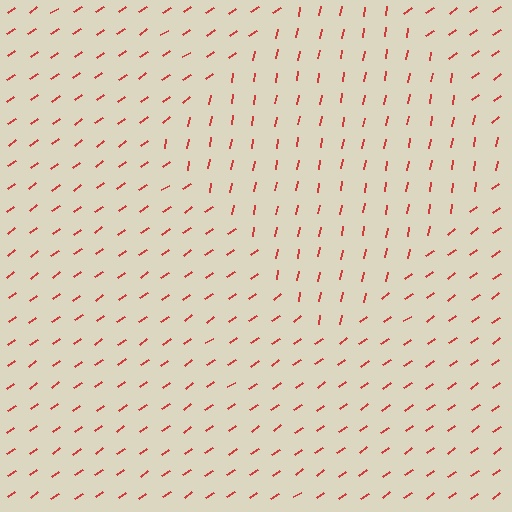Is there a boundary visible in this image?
Yes, there is a texture boundary formed by a change in line orientation.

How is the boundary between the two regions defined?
The boundary is defined purely by a change in line orientation (approximately 45 degrees difference). All lines are the same color and thickness.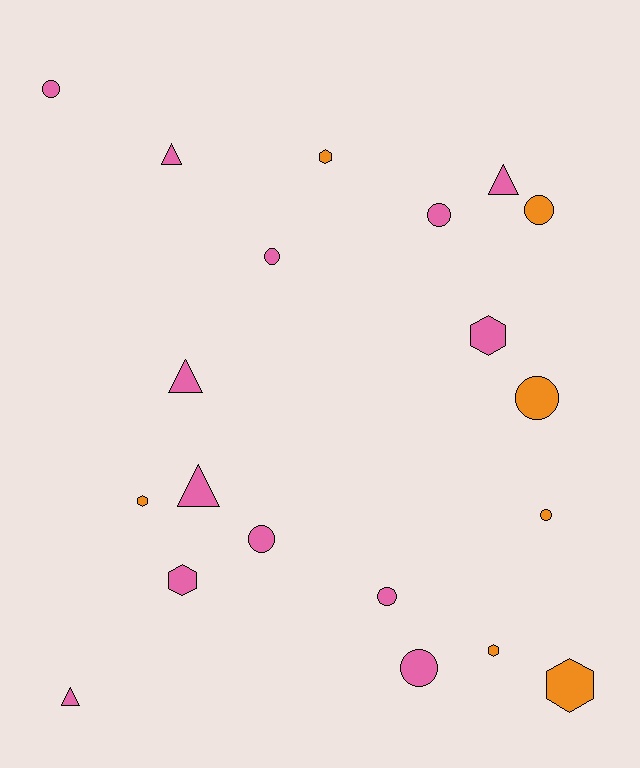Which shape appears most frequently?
Circle, with 9 objects.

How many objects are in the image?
There are 20 objects.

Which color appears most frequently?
Pink, with 13 objects.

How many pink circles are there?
There are 6 pink circles.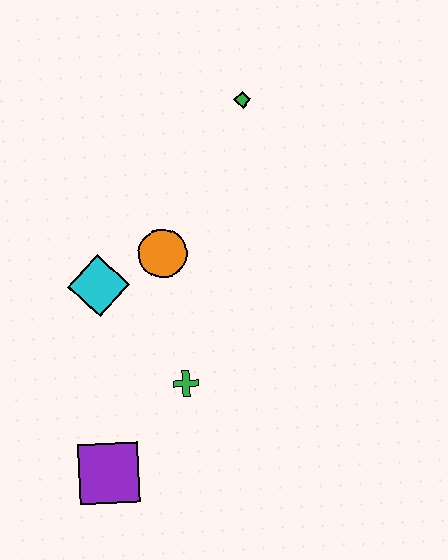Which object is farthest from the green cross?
The green diamond is farthest from the green cross.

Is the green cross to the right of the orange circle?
Yes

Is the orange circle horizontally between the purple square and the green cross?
Yes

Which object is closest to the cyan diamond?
The orange circle is closest to the cyan diamond.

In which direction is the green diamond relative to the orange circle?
The green diamond is above the orange circle.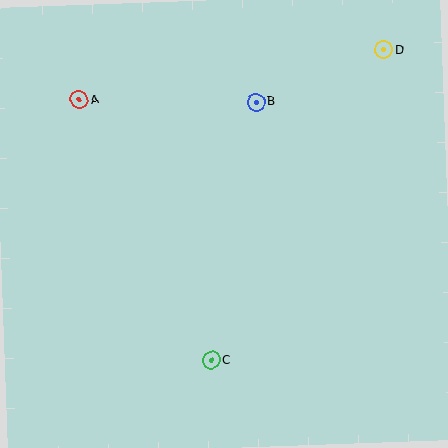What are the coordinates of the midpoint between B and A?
The midpoint between B and A is at (168, 101).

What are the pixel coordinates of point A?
Point A is at (79, 100).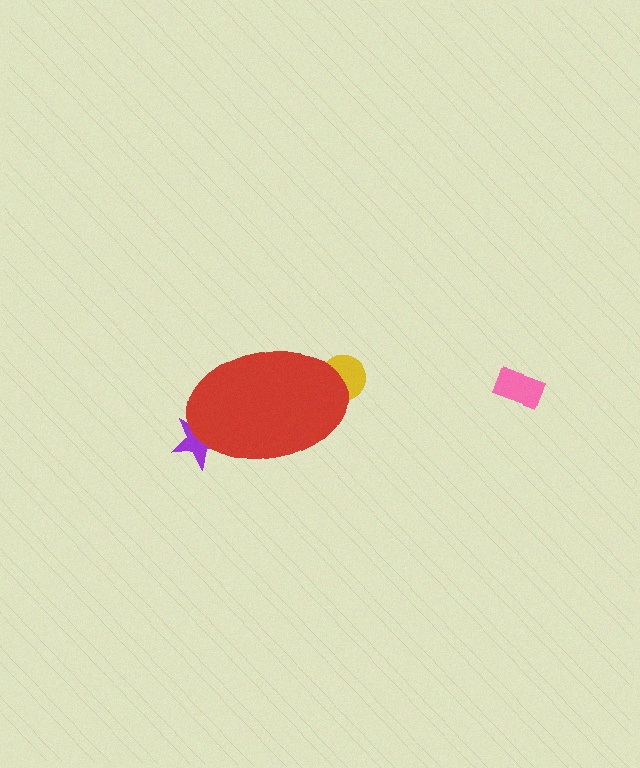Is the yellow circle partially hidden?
Yes, the yellow circle is partially hidden behind the red ellipse.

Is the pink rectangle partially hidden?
No, the pink rectangle is fully visible.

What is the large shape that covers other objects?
A red ellipse.